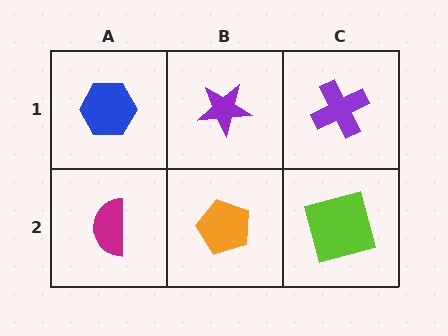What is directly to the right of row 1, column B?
A purple cross.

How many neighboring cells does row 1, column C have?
2.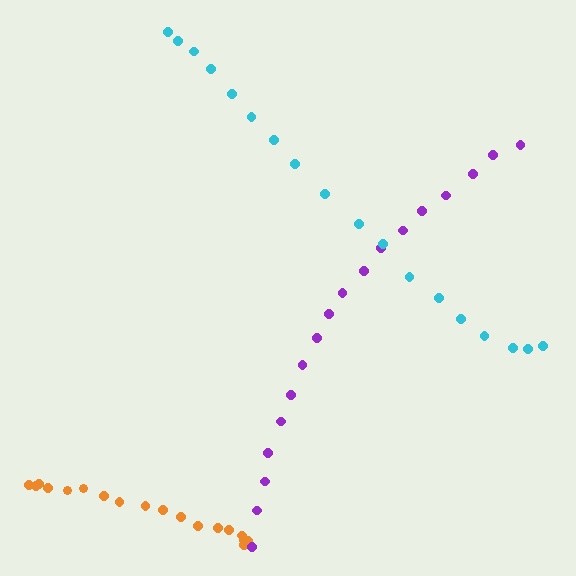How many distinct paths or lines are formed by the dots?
There are 3 distinct paths.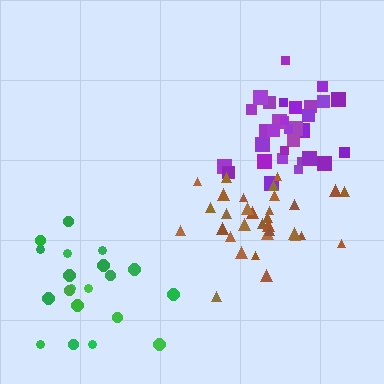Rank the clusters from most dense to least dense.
purple, brown, green.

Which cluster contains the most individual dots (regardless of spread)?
Brown (32).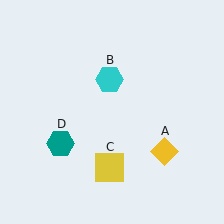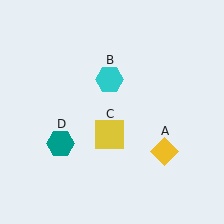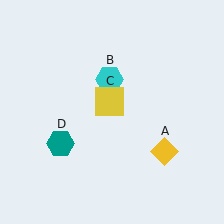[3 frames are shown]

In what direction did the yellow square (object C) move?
The yellow square (object C) moved up.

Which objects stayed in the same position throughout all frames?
Yellow diamond (object A) and cyan hexagon (object B) and teal hexagon (object D) remained stationary.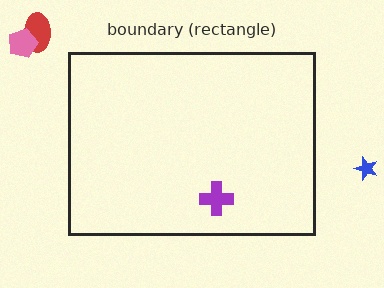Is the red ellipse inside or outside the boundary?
Outside.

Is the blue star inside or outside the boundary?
Outside.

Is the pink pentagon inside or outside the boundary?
Outside.